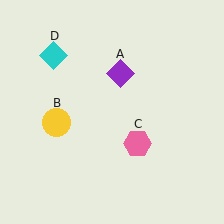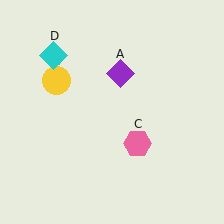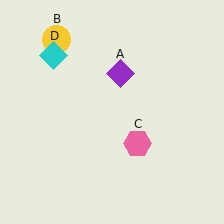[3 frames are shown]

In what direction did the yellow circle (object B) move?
The yellow circle (object B) moved up.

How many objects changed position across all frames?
1 object changed position: yellow circle (object B).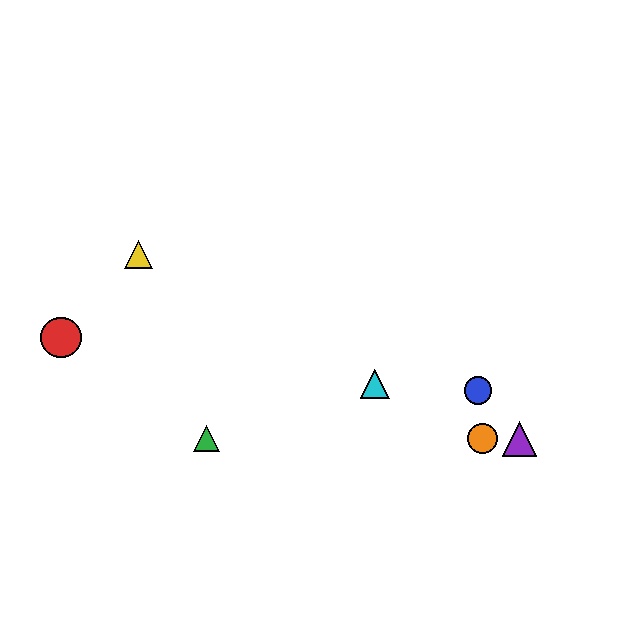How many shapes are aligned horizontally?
3 shapes (the green triangle, the purple triangle, the orange circle) are aligned horizontally.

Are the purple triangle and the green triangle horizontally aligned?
Yes, both are at y≈439.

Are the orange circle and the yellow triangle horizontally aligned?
No, the orange circle is at y≈439 and the yellow triangle is at y≈255.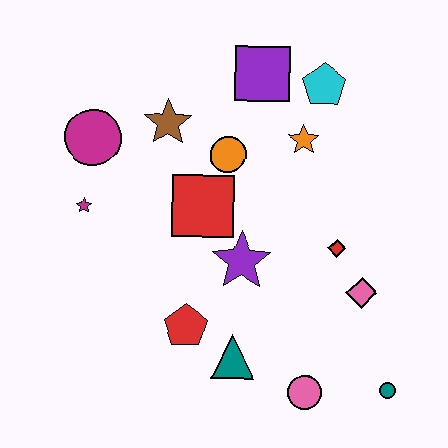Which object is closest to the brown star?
The orange circle is closest to the brown star.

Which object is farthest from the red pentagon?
The cyan pentagon is farthest from the red pentagon.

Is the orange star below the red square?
No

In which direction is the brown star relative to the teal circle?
The brown star is above the teal circle.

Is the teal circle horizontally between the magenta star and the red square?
No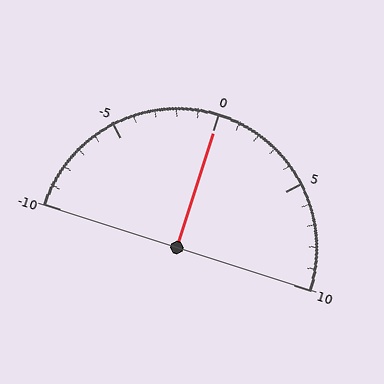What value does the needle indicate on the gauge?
The needle indicates approximately 0.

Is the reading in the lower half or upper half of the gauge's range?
The reading is in the upper half of the range (-10 to 10).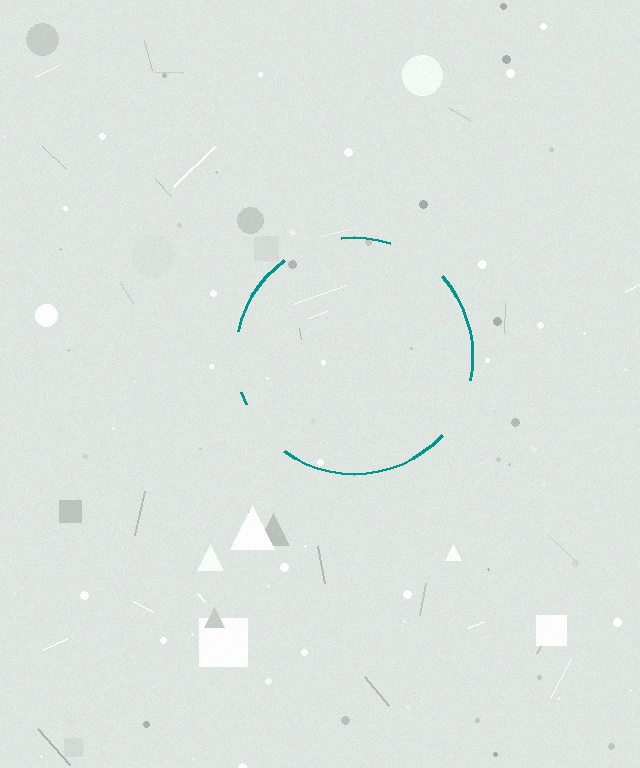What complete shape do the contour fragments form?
The contour fragments form a circle.